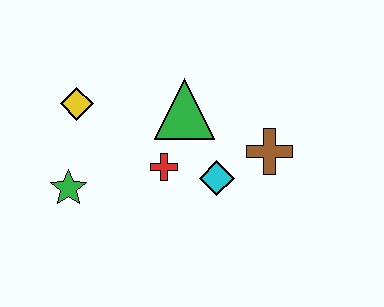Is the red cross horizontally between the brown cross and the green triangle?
No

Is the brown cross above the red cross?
Yes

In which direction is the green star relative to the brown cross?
The green star is to the left of the brown cross.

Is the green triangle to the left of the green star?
No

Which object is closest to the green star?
The yellow diamond is closest to the green star.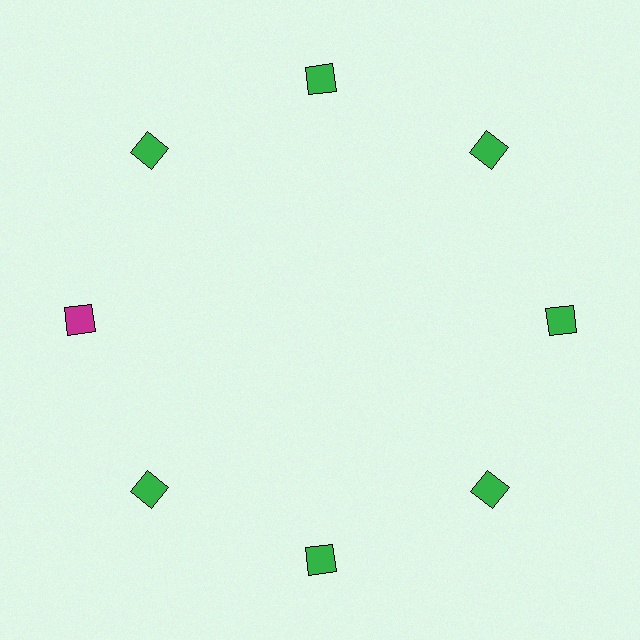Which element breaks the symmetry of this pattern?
The magenta square at roughly the 9 o'clock position breaks the symmetry. All other shapes are green squares.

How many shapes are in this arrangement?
There are 8 shapes arranged in a ring pattern.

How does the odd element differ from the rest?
It has a different color: magenta instead of green.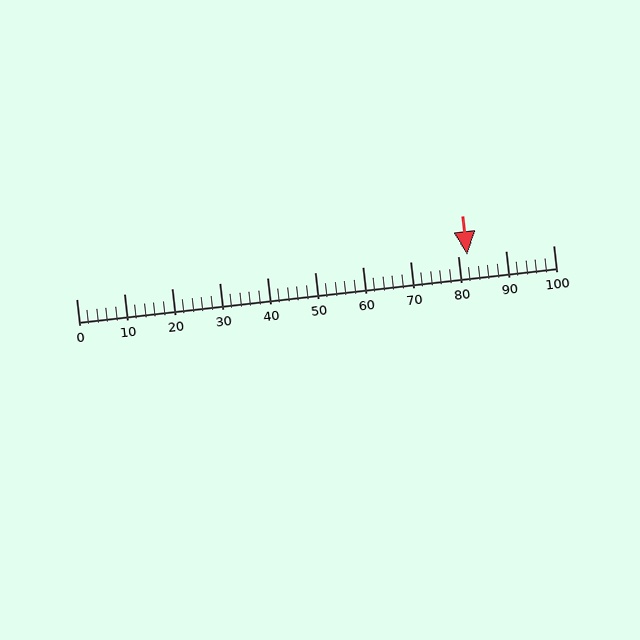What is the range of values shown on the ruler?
The ruler shows values from 0 to 100.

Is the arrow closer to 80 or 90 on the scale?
The arrow is closer to 80.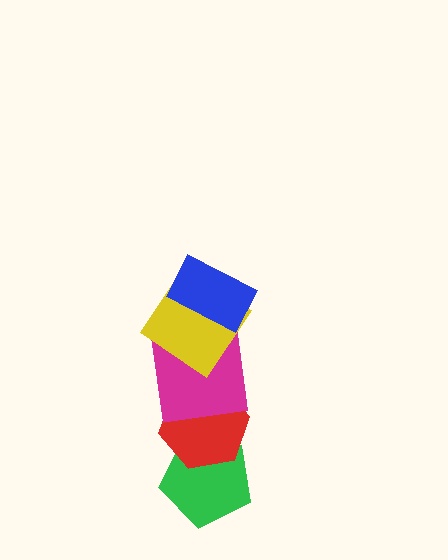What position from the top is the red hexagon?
The red hexagon is 4th from the top.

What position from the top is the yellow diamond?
The yellow diamond is 2nd from the top.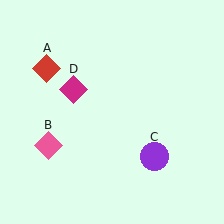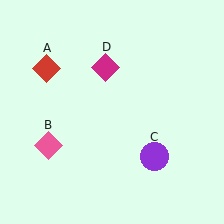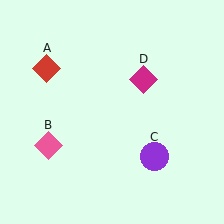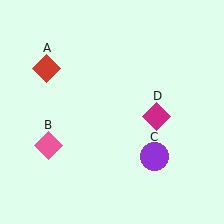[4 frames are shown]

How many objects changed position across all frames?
1 object changed position: magenta diamond (object D).